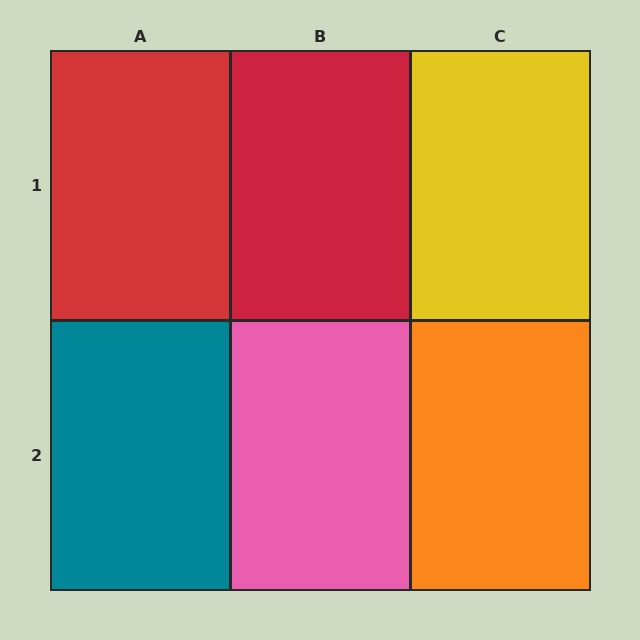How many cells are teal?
1 cell is teal.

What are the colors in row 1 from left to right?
Red, red, yellow.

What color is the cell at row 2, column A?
Teal.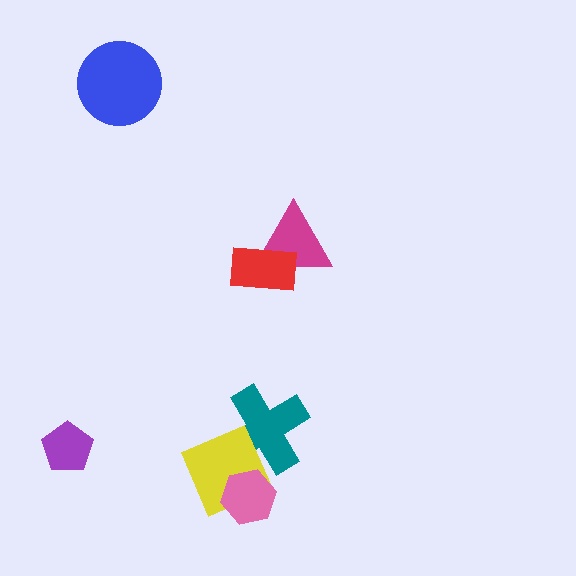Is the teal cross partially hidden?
Yes, it is partially covered by another shape.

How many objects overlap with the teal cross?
1 object overlaps with the teal cross.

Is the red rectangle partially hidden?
No, no other shape covers it.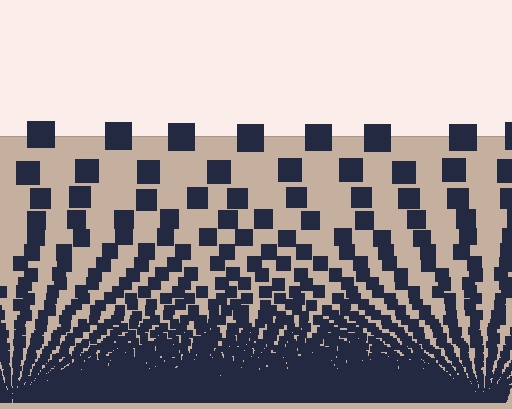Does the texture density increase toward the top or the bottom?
Density increases toward the bottom.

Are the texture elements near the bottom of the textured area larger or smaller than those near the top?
Smaller. The gradient is inverted — elements near the bottom are smaller and denser.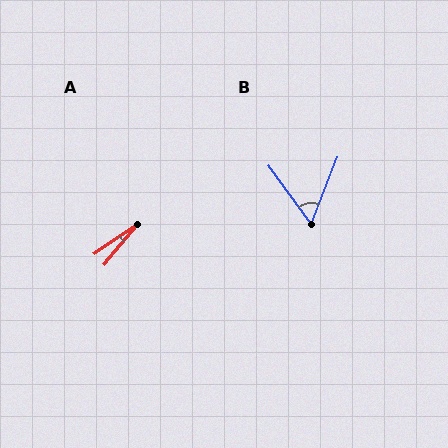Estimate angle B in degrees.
Approximately 57 degrees.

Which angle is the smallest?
A, at approximately 16 degrees.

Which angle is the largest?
B, at approximately 57 degrees.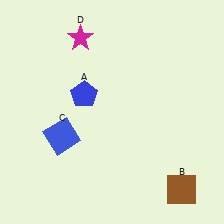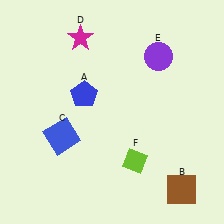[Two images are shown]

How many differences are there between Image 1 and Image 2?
There are 2 differences between the two images.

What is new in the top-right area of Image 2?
A purple circle (E) was added in the top-right area of Image 2.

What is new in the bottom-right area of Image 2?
A lime diamond (F) was added in the bottom-right area of Image 2.